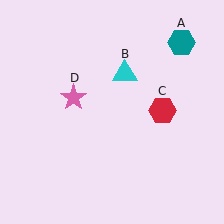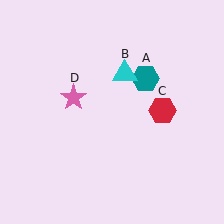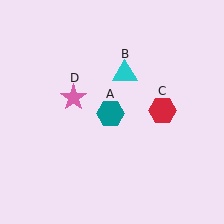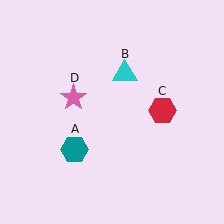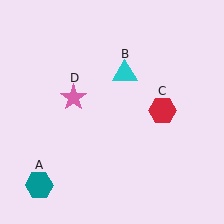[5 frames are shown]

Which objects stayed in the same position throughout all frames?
Cyan triangle (object B) and red hexagon (object C) and pink star (object D) remained stationary.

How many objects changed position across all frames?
1 object changed position: teal hexagon (object A).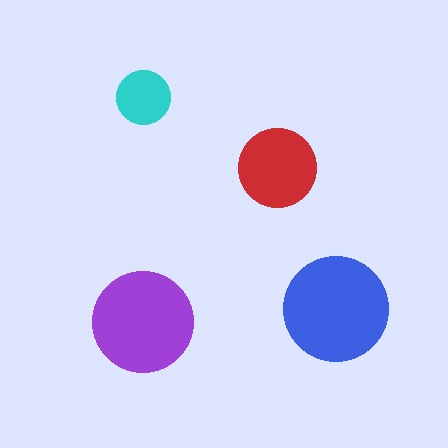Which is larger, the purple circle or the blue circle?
The blue one.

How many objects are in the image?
There are 4 objects in the image.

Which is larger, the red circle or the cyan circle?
The red one.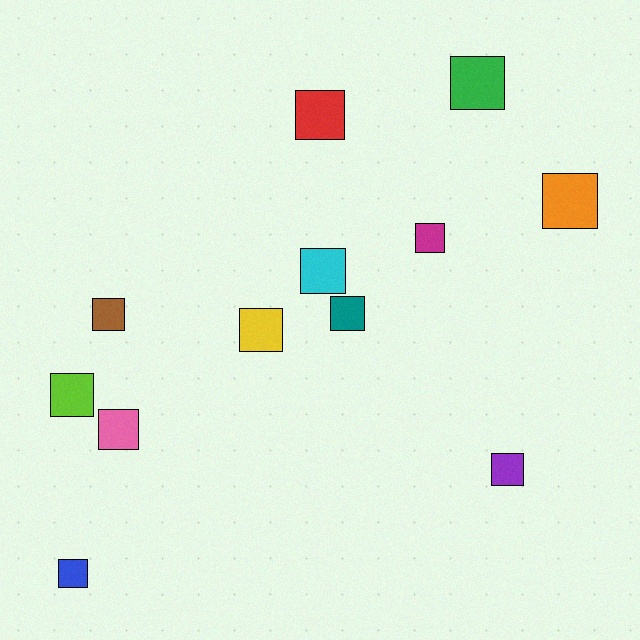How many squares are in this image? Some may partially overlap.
There are 12 squares.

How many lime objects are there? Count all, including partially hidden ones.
There is 1 lime object.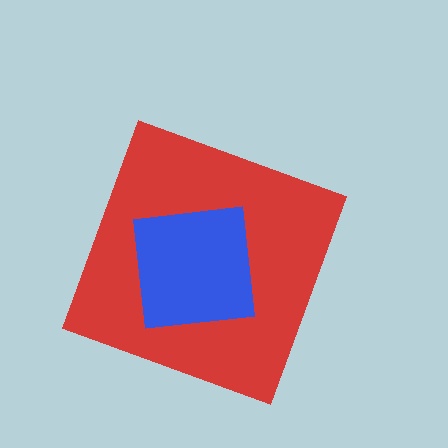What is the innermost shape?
The blue square.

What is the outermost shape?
The red diamond.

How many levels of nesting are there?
2.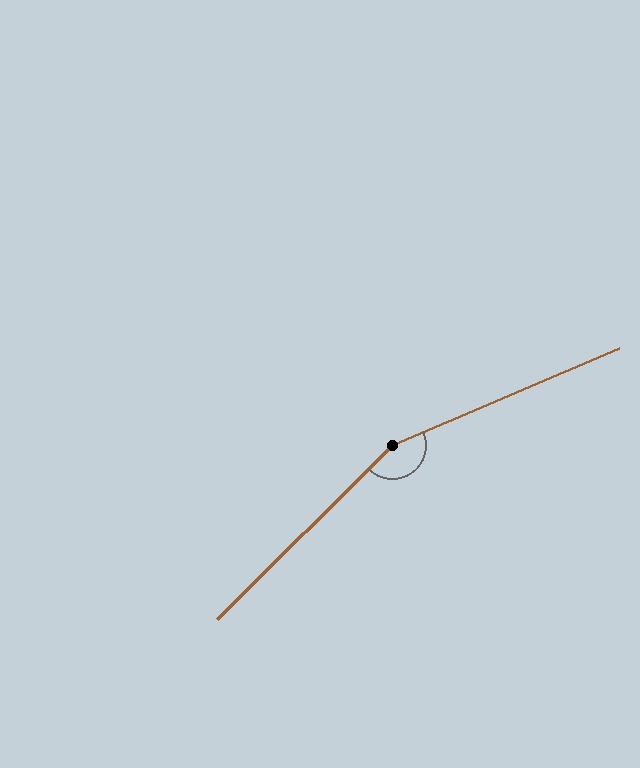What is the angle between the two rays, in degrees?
Approximately 158 degrees.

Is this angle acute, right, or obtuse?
It is obtuse.